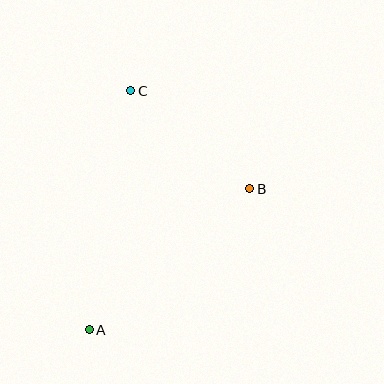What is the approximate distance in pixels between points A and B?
The distance between A and B is approximately 214 pixels.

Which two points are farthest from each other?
Points A and C are farthest from each other.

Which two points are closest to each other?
Points B and C are closest to each other.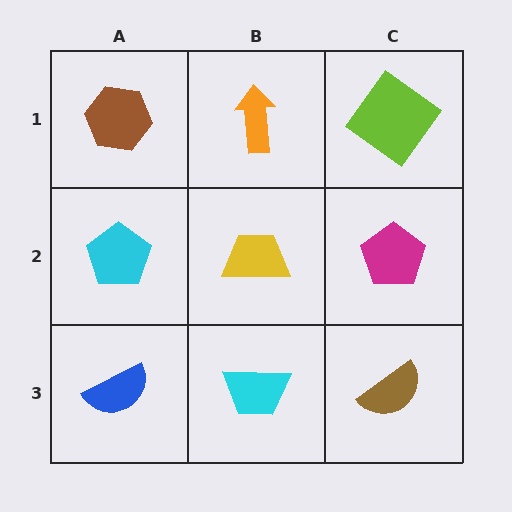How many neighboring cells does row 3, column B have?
3.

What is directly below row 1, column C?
A magenta pentagon.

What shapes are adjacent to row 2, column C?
A lime diamond (row 1, column C), a brown semicircle (row 3, column C), a yellow trapezoid (row 2, column B).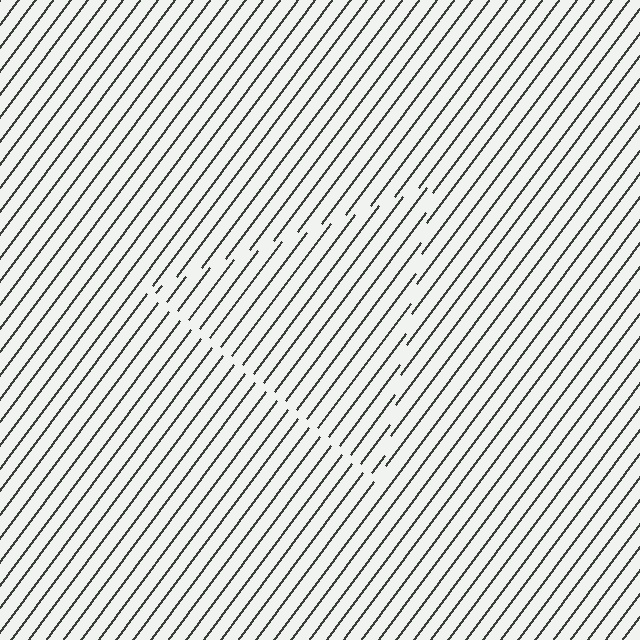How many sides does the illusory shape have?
3 sides — the line-ends trace a triangle.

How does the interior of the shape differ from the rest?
The interior of the shape contains the same grating, shifted by half a period — the contour is defined by the phase discontinuity where line-ends from the inner and outer gratings abut.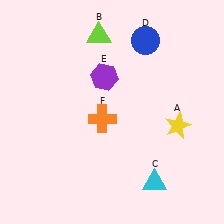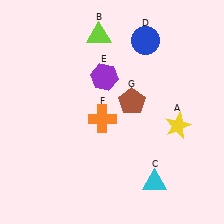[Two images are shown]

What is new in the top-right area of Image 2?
A brown pentagon (G) was added in the top-right area of Image 2.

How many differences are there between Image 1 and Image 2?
There is 1 difference between the two images.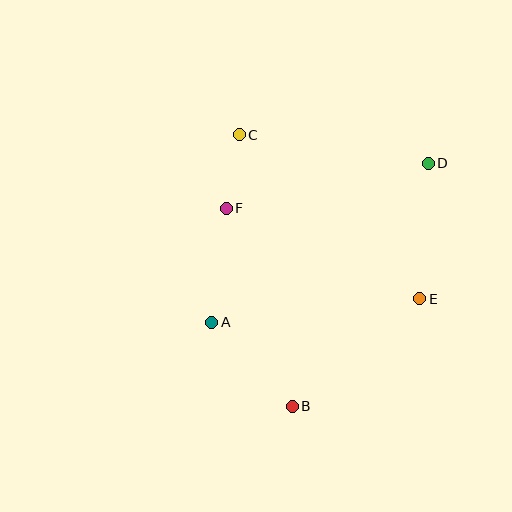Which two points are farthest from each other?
Points B and D are farthest from each other.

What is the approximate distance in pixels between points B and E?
The distance between B and E is approximately 166 pixels.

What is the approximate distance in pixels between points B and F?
The distance between B and F is approximately 209 pixels.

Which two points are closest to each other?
Points C and F are closest to each other.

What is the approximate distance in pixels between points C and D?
The distance between C and D is approximately 191 pixels.